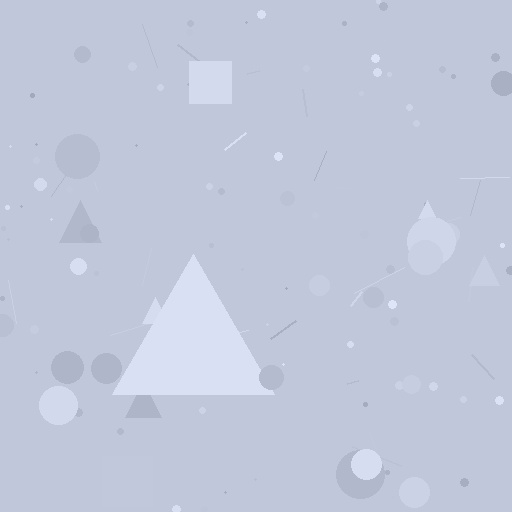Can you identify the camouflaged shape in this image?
The camouflaged shape is a triangle.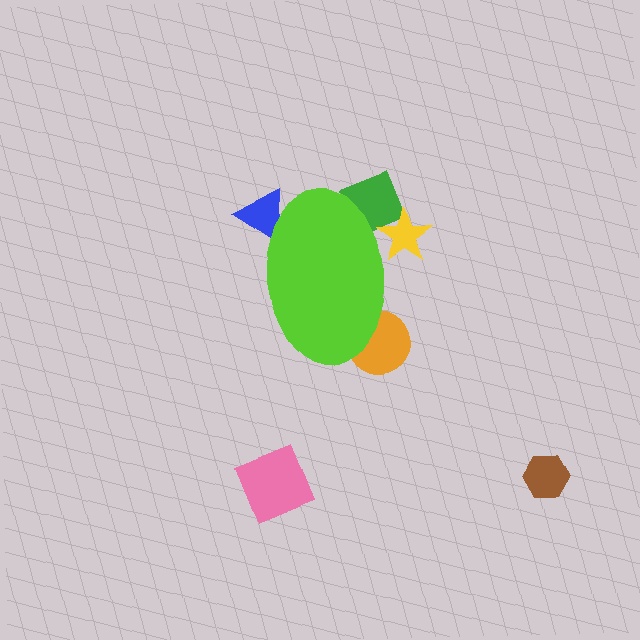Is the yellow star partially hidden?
Yes, the yellow star is partially hidden behind the lime ellipse.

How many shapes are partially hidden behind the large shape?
4 shapes are partially hidden.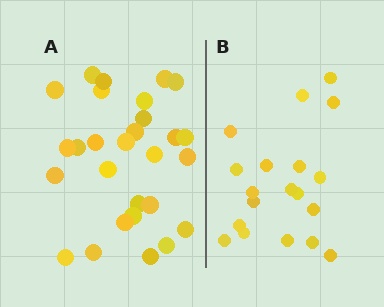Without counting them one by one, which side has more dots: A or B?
Region A (the left region) has more dots.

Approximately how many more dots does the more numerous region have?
Region A has roughly 8 or so more dots than region B.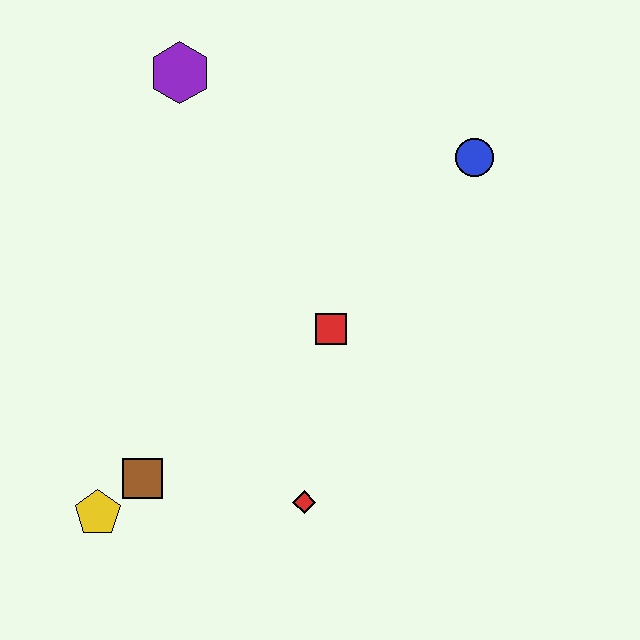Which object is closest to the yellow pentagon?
The brown square is closest to the yellow pentagon.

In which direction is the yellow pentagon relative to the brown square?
The yellow pentagon is to the left of the brown square.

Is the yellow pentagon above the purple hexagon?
No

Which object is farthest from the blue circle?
The yellow pentagon is farthest from the blue circle.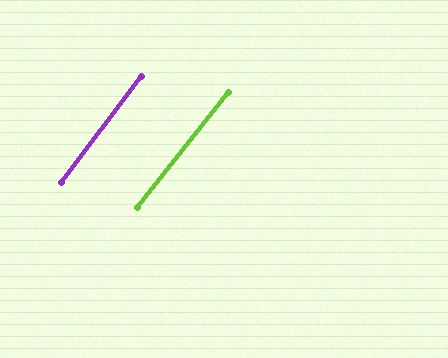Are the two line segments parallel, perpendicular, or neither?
Parallel — their directions differ by only 1.5°.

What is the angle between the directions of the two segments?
Approximately 2 degrees.